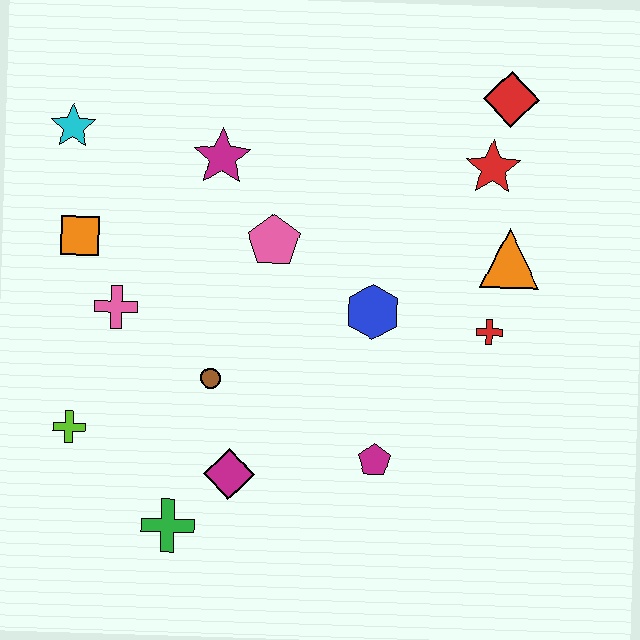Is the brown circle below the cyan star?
Yes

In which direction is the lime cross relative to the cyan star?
The lime cross is below the cyan star.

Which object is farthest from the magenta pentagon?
The cyan star is farthest from the magenta pentagon.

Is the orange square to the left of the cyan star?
No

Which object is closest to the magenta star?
The pink pentagon is closest to the magenta star.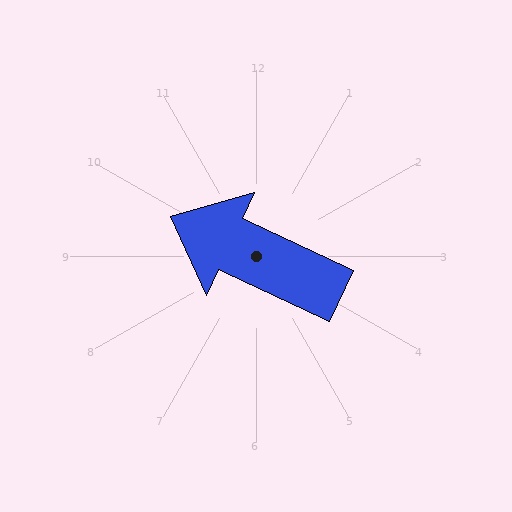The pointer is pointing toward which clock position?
Roughly 10 o'clock.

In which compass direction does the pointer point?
Northwest.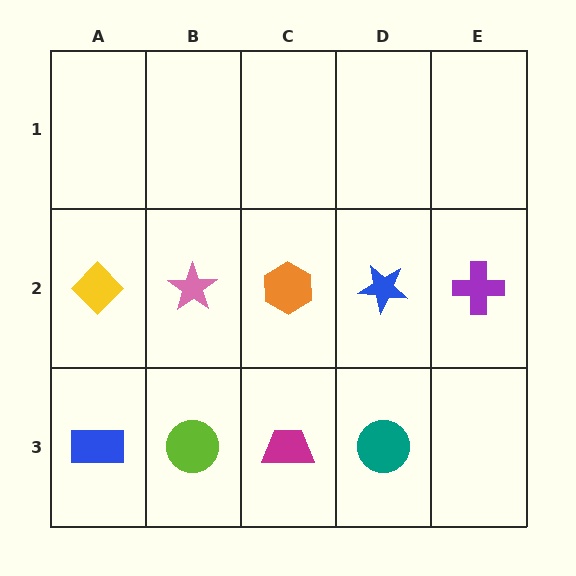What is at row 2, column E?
A purple cross.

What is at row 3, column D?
A teal circle.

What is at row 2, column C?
An orange hexagon.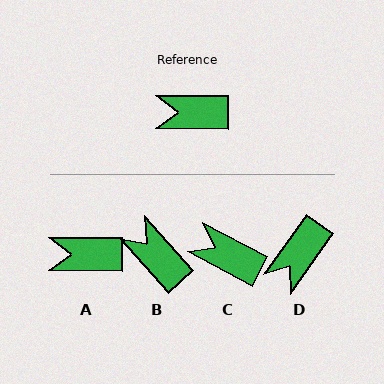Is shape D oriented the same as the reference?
No, it is off by about 55 degrees.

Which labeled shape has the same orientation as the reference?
A.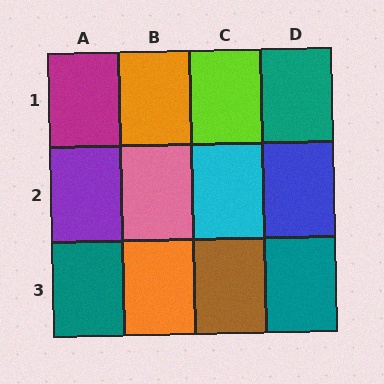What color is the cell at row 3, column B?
Orange.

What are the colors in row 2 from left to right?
Purple, pink, cyan, blue.